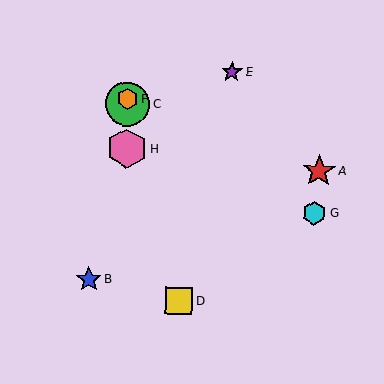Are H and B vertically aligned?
No, H is at x≈127 and B is at x≈89.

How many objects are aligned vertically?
3 objects (C, F, H) are aligned vertically.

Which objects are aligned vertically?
Objects C, F, H are aligned vertically.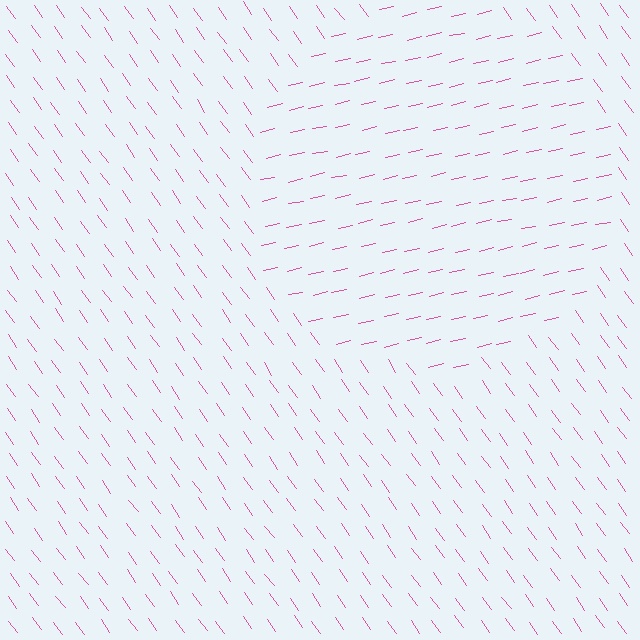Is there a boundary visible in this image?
Yes, there is a texture boundary formed by a change in line orientation.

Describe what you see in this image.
The image is filled with small pink line segments. A circle region in the image has lines oriented differently from the surrounding lines, creating a visible texture boundary.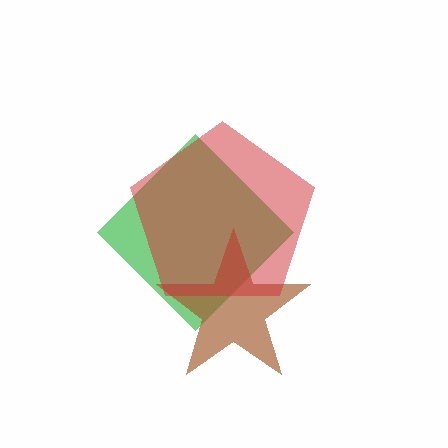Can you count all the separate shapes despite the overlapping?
Yes, there are 3 separate shapes.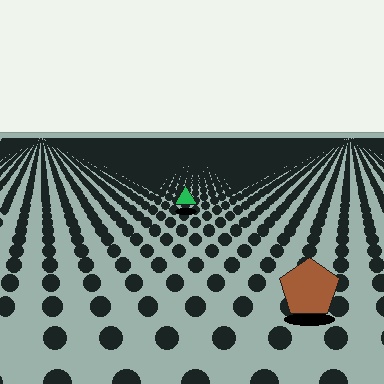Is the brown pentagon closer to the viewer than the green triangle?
Yes. The brown pentagon is closer — you can tell from the texture gradient: the ground texture is coarser near it.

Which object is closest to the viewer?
The brown pentagon is closest. The texture marks near it are larger and more spread out.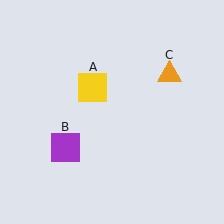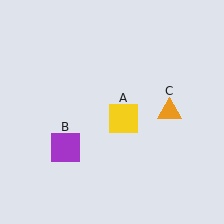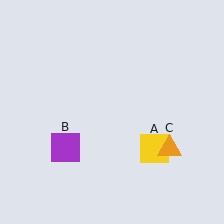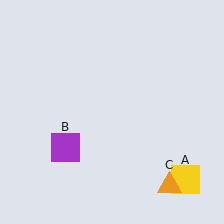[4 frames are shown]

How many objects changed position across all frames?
2 objects changed position: yellow square (object A), orange triangle (object C).